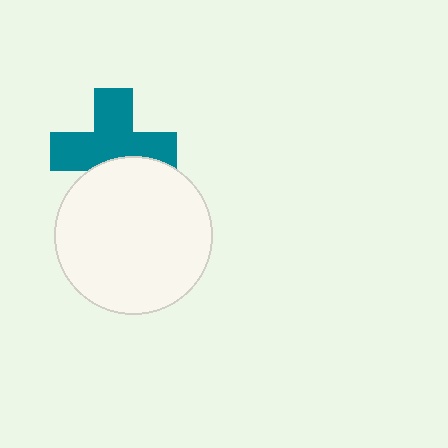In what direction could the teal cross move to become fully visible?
The teal cross could move up. That would shift it out from behind the white circle entirely.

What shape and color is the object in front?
The object in front is a white circle.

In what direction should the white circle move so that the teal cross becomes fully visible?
The white circle should move down. That is the shortest direction to clear the overlap and leave the teal cross fully visible.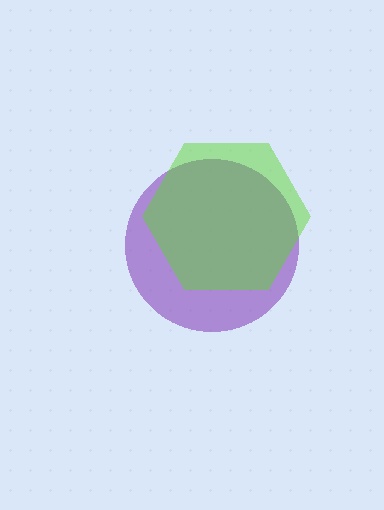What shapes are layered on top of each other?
The layered shapes are: a purple circle, a lime hexagon.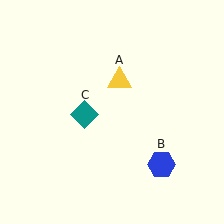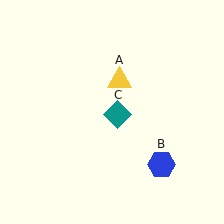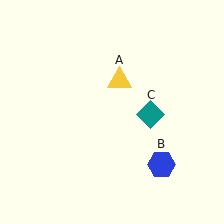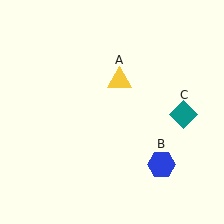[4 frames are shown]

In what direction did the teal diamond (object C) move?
The teal diamond (object C) moved right.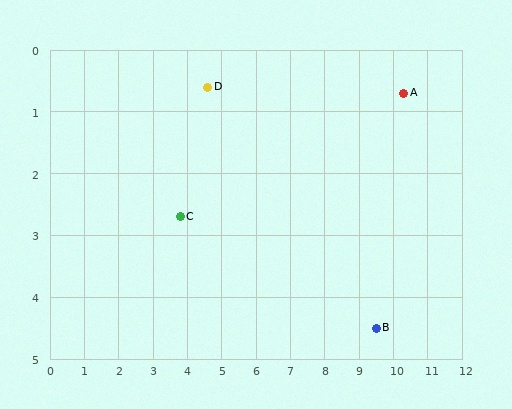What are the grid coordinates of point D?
Point D is at approximately (4.6, 0.6).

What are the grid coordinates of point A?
Point A is at approximately (10.3, 0.7).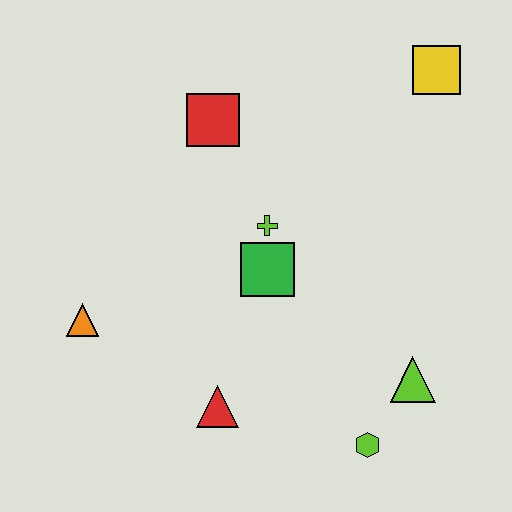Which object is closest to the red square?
The lime cross is closest to the red square.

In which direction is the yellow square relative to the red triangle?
The yellow square is above the red triangle.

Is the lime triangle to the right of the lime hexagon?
Yes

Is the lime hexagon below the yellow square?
Yes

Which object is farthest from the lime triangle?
The orange triangle is farthest from the lime triangle.